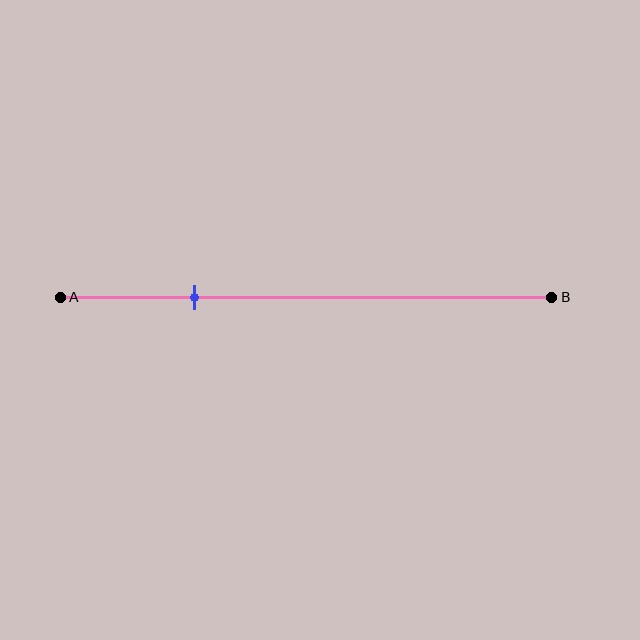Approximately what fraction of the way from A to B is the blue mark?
The blue mark is approximately 25% of the way from A to B.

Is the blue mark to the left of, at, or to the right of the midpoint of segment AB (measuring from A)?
The blue mark is to the left of the midpoint of segment AB.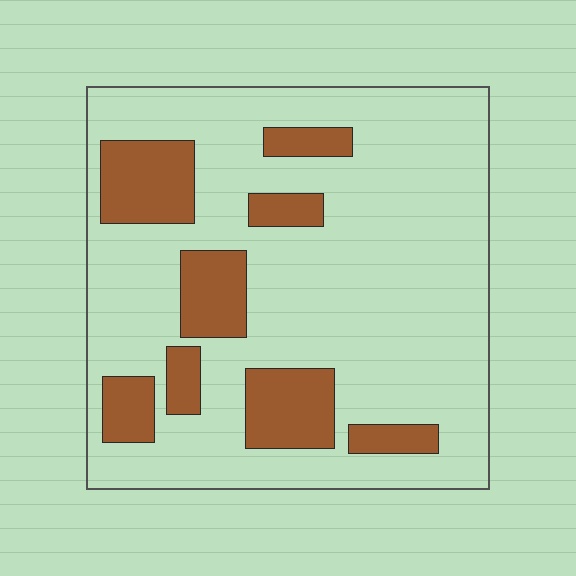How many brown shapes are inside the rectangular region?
8.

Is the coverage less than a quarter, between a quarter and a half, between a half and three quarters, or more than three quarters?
Less than a quarter.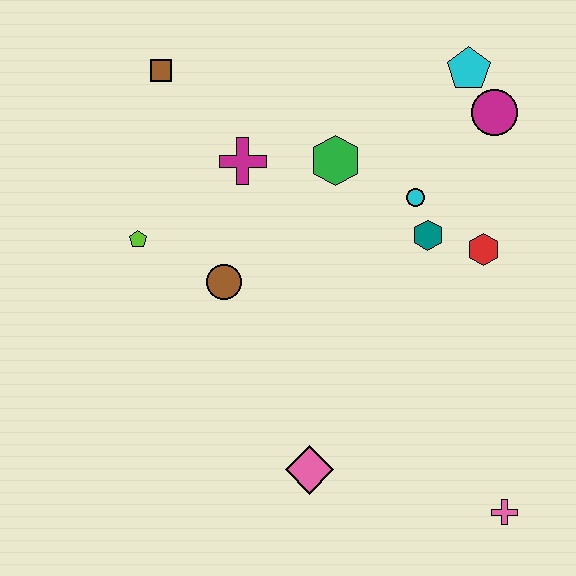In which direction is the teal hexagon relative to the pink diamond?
The teal hexagon is above the pink diamond.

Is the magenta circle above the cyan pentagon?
No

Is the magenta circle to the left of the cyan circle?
No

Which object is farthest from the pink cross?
The brown square is farthest from the pink cross.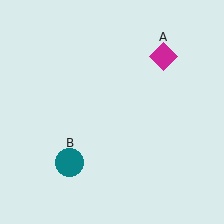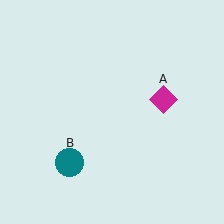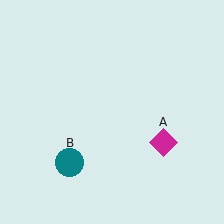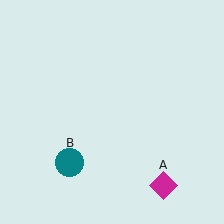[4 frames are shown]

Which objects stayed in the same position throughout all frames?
Teal circle (object B) remained stationary.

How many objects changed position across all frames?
1 object changed position: magenta diamond (object A).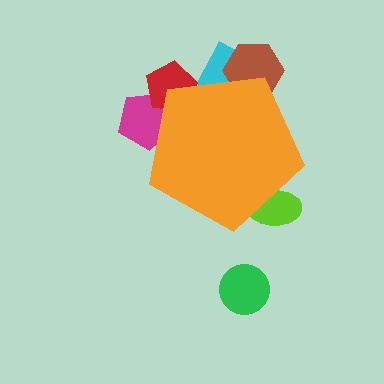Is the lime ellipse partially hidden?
Yes, the lime ellipse is partially hidden behind the orange pentagon.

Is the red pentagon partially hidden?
Yes, the red pentagon is partially hidden behind the orange pentagon.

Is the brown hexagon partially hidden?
Yes, the brown hexagon is partially hidden behind the orange pentagon.